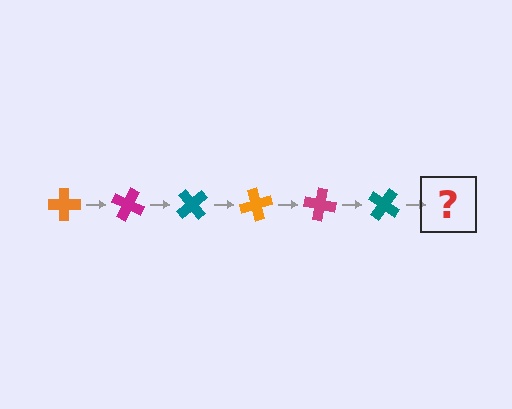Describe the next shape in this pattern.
It should be an orange cross, rotated 150 degrees from the start.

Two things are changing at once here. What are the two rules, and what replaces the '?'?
The two rules are that it rotates 25 degrees each step and the color cycles through orange, magenta, and teal. The '?' should be an orange cross, rotated 150 degrees from the start.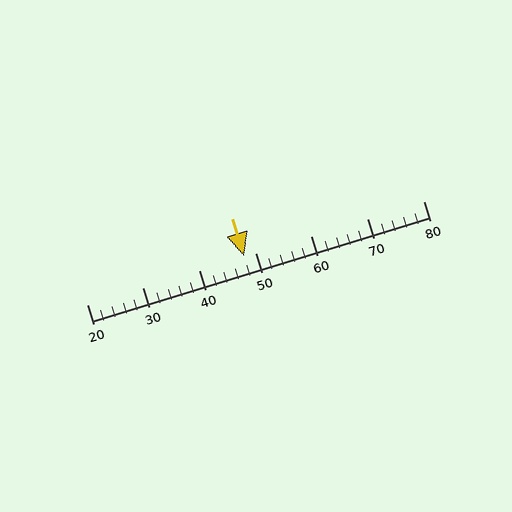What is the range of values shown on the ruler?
The ruler shows values from 20 to 80.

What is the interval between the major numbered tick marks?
The major tick marks are spaced 10 units apart.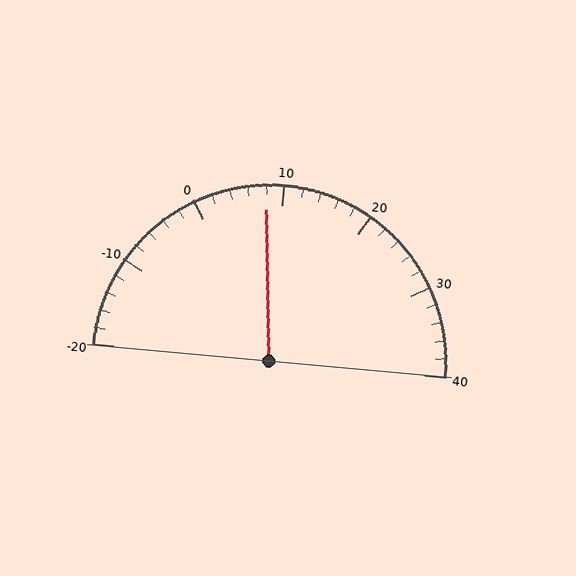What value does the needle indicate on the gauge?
The needle indicates approximately 8.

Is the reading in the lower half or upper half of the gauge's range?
The reading is in the lower half of the range (-20 to 40).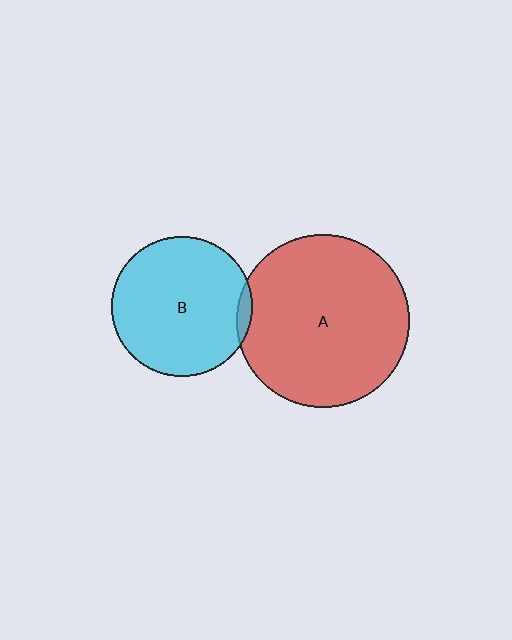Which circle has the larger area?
Circle A (red).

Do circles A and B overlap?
Yes.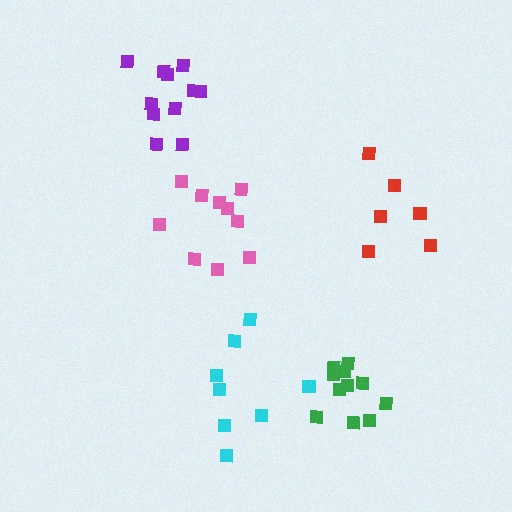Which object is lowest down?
The green cluster is bottommost.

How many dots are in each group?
Group 1: 11 dots, Group 2: 8 dots, Group 3: 11 dots, Group 4: 6 dots, Group 5: 10 dots (46 total).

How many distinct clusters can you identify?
There are 5 distinct clusters.